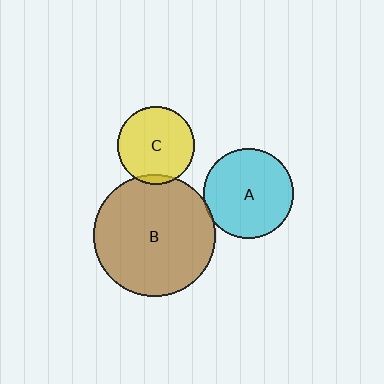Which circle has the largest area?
Circle B (brown).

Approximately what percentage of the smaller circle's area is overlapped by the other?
Approximately 5%.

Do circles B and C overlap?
Yes.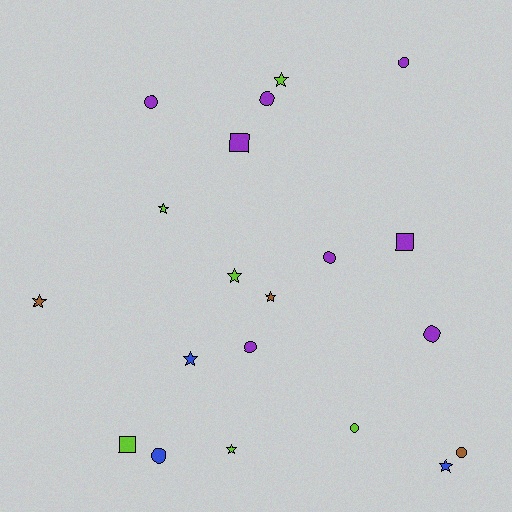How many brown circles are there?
There is 1 brown circle.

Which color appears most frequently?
Purple, with 8 objects.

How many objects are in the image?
There are 20 objects.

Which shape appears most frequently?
Circle, with 9 objects.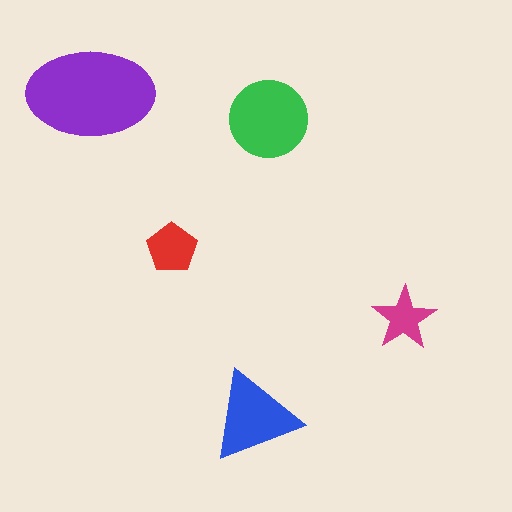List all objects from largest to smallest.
The purple ellipse, the green circle, the blue triangle, the red pentagon, the magenta star.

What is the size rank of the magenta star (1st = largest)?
5th.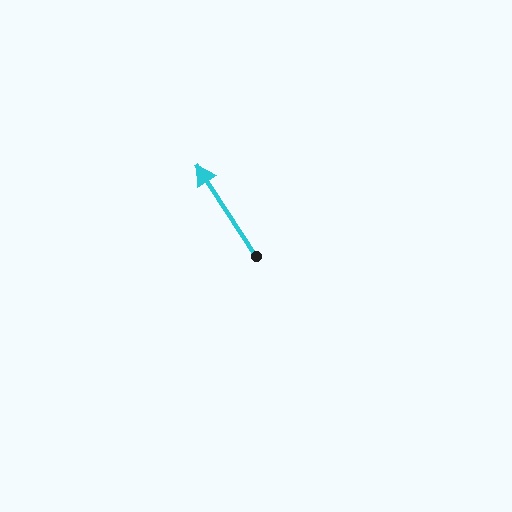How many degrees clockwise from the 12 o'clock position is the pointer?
Approximately 327 degrees.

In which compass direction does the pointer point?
Northwest.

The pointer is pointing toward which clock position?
Roughly 11 o'clock.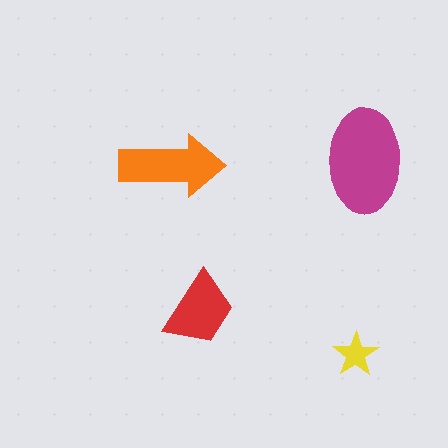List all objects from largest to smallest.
The magenta ellipse, the orange arrow, the red trapezoid, the yellow star.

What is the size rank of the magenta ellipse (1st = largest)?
1st.